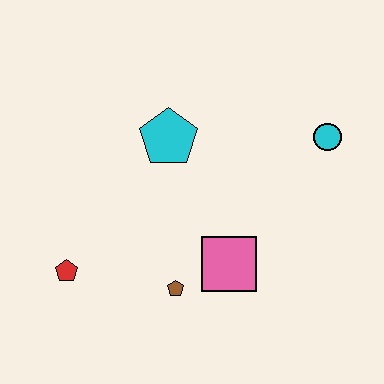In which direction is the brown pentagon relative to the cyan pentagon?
The brown pentagon is below the cyan pentagon.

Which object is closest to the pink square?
The brown pentagon is closest to the pink square.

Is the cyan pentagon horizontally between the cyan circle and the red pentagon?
Yes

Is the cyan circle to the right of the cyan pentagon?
Yes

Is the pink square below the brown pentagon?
No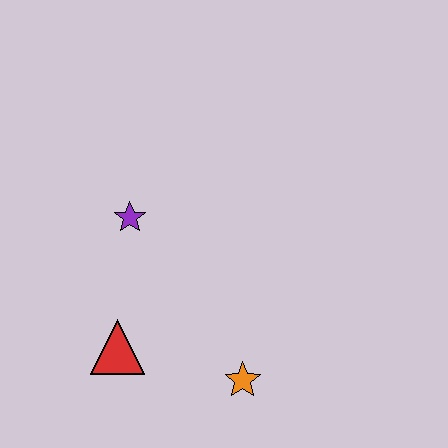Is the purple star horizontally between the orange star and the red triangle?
Yes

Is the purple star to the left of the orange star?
Yes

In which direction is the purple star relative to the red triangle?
The purple star is above the red triangle.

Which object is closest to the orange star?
The red triangle is closest to the orange star.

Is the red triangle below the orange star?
No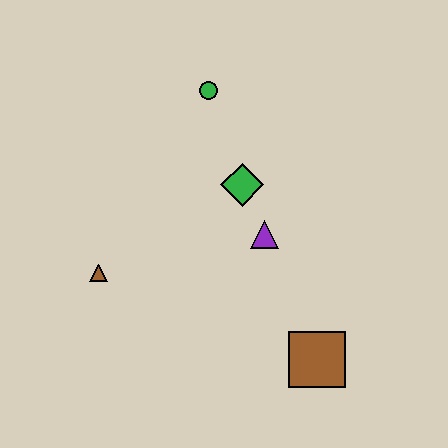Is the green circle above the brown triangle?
Yes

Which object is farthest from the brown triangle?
The brown square is farthest from the brown triangle.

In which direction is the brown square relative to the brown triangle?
The brown square is to the right of the brown triangle.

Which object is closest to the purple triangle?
The green diamond is closest to the purple triangle.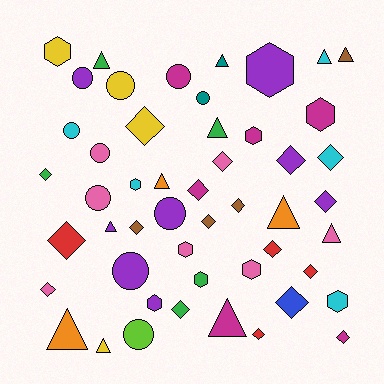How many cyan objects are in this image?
There are 5 cyan objects.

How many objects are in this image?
There are 50 objects.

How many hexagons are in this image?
There are 10 hexagons.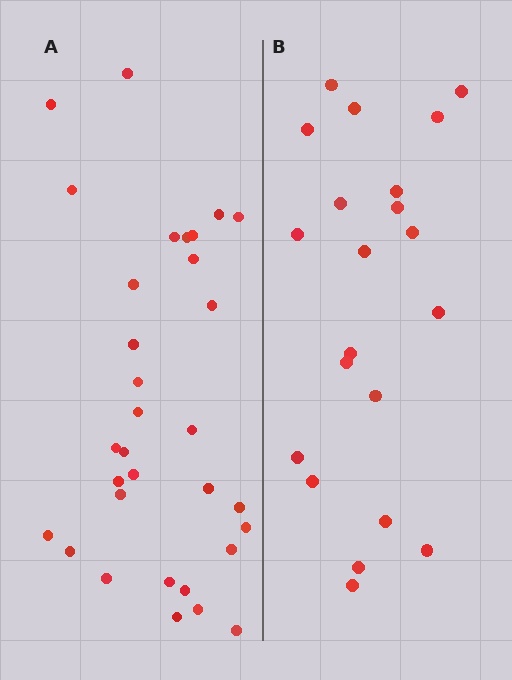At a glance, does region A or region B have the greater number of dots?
Region A (the left region) has more dots.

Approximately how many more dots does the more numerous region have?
Region A has roughly 12 or so more dots than region B.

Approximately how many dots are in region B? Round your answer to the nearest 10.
About 20 dots. (The exact count is 21, which rounds to 20.)